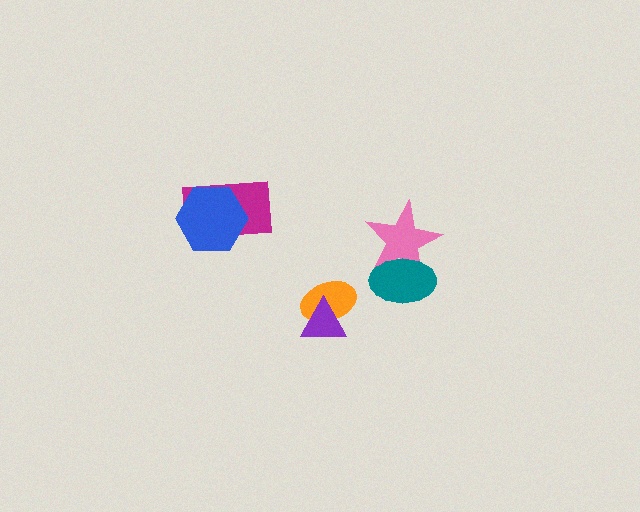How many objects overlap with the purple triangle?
1 object overlaps with the purple triangle.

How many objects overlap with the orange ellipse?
1 object overlaps with the orange ellipse.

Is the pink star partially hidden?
Yes, it is partially covered by another shape.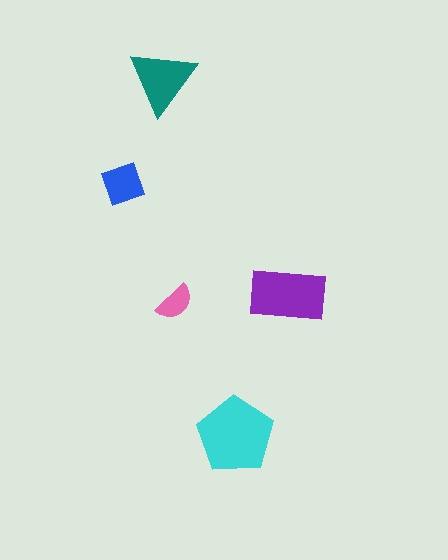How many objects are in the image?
There are 5 objects in the image.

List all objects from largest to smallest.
The cyan pentagon, the purple rectangle, the teal triangle, the blue square, the pink semicircle.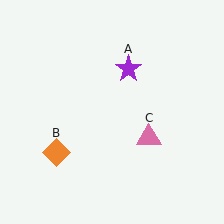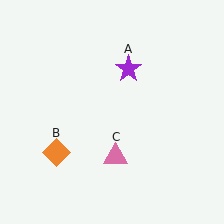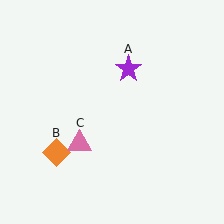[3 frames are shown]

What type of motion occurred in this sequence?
The pink triangle (object C) rotated clockwise around the center of the scene.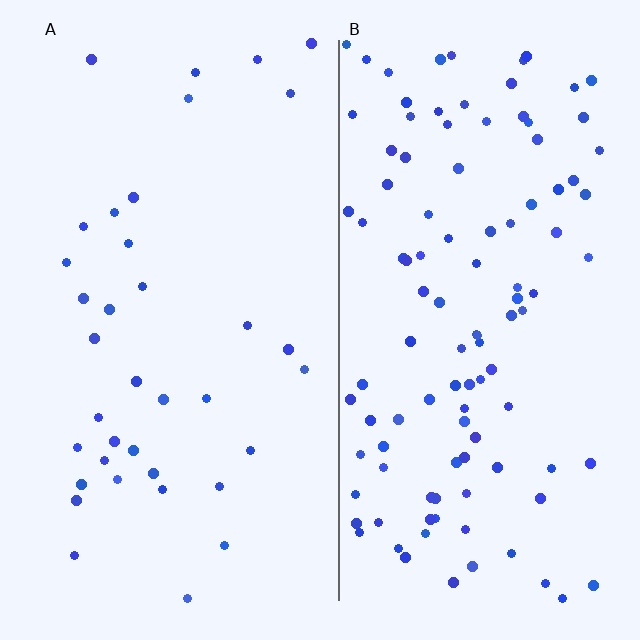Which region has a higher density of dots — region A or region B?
B (the right).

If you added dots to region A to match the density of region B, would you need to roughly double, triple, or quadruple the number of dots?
Approximately triple.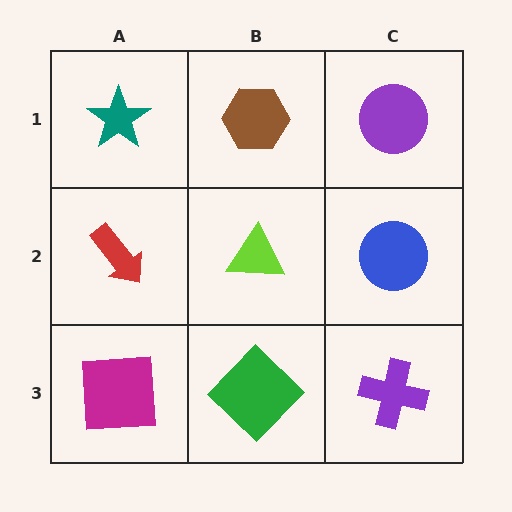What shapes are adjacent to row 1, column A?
A red arrow (row 2, column A), a brown hexagon (row 1, column B).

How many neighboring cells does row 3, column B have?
3.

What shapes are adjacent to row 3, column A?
A red arrow (row 2, column A), a green diamond (row 3, column B).